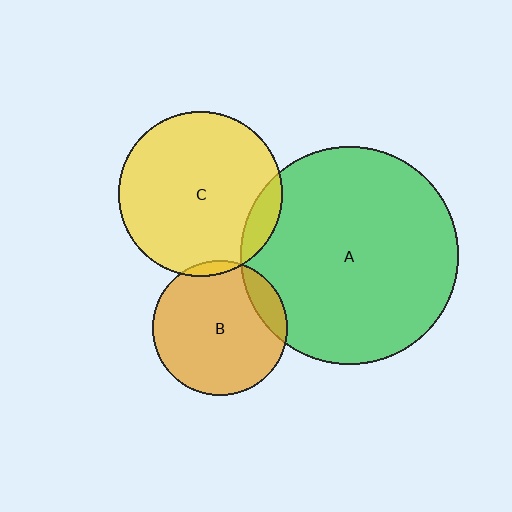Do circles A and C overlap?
Yes.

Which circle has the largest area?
Circle A (green).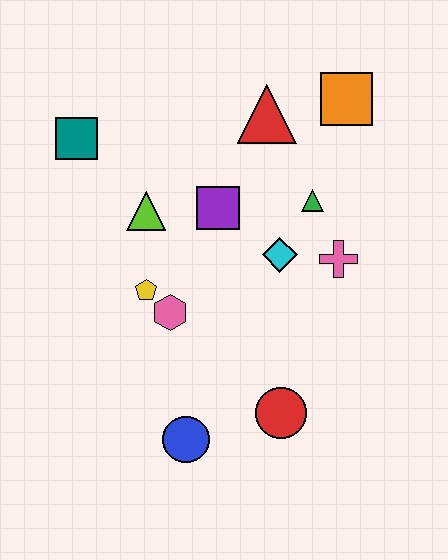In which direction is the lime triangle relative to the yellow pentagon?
The lime triangle is above the yellow pentagon.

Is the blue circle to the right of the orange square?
No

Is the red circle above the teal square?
No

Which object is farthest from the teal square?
The red circle is farthest from the teal square.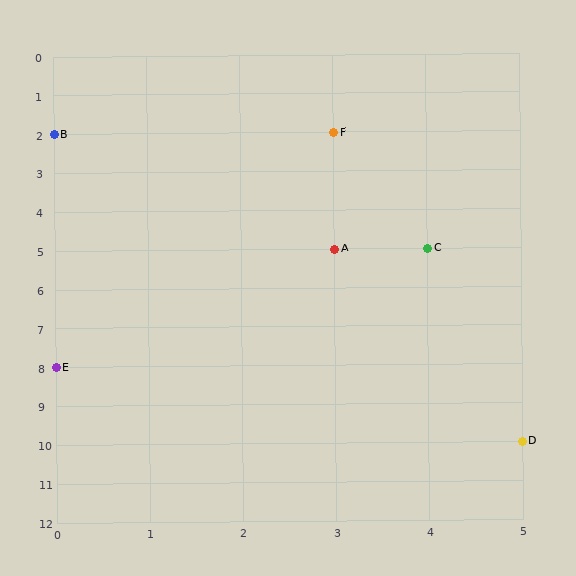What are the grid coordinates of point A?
Point A is at grid coordinates (3, 5).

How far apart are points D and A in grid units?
Points D and A are 2 columns and 5 rows apart (about 5.4 grid units diagonally).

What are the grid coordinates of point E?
Point E is at grid coordinates (0, 8).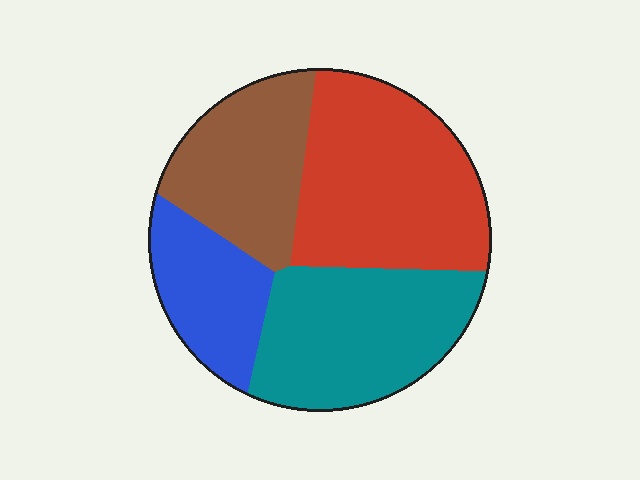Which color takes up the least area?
Blue, at roughly 15%.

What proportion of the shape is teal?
Teal takes up about one quarter (1/4) of the shape.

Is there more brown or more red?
Red.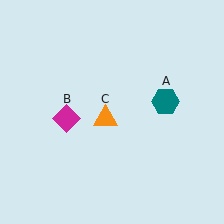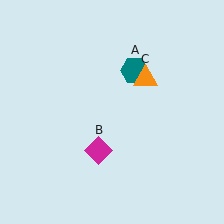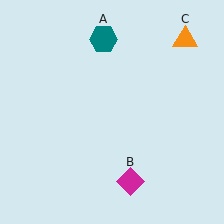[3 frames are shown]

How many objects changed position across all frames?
3 objects changed position: teal hexagon (object A), magenta diamond (object B), orange triangle (object C).